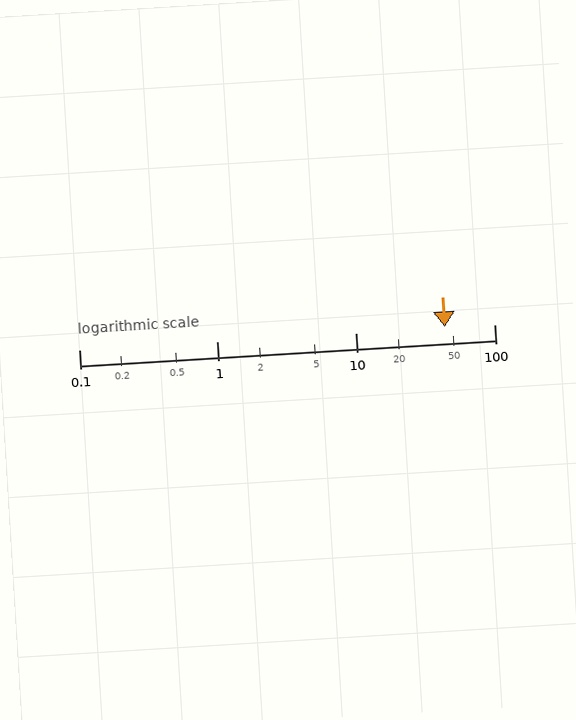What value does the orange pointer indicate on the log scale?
The pointer indicates approximately 44.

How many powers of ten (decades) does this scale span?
The scale spans 3 decades, from 0.1 to 100.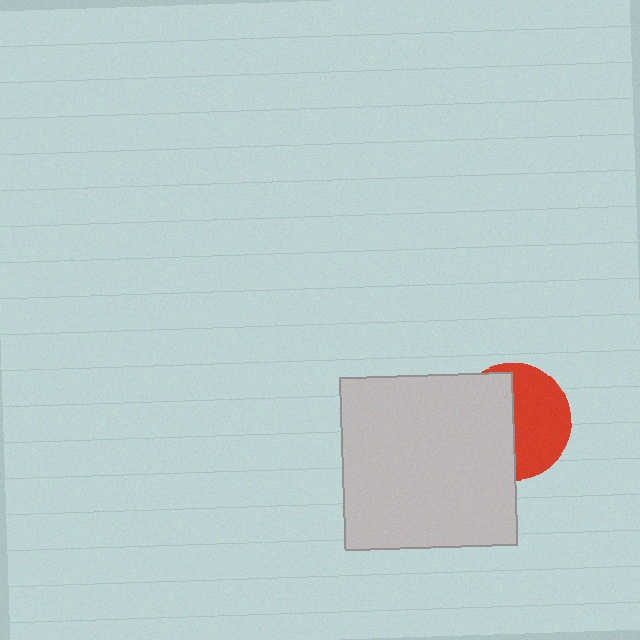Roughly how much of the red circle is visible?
About half of it is visible (roughly 49%).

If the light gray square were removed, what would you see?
You would see the complete red circle.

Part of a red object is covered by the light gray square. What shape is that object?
It is a circle.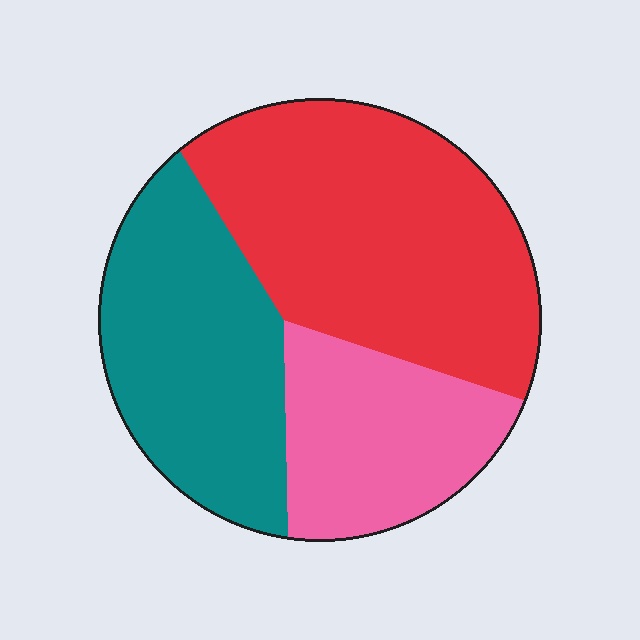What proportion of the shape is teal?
Teal takes up about one third (1/3) of the shape.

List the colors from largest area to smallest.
From largest to smallest: red, teal, pink.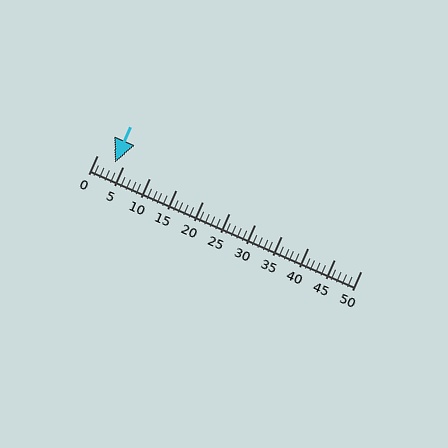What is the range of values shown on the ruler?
The ruler shows values from 0 to 50.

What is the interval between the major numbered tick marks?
The major tick marks are spaced 5 units apart.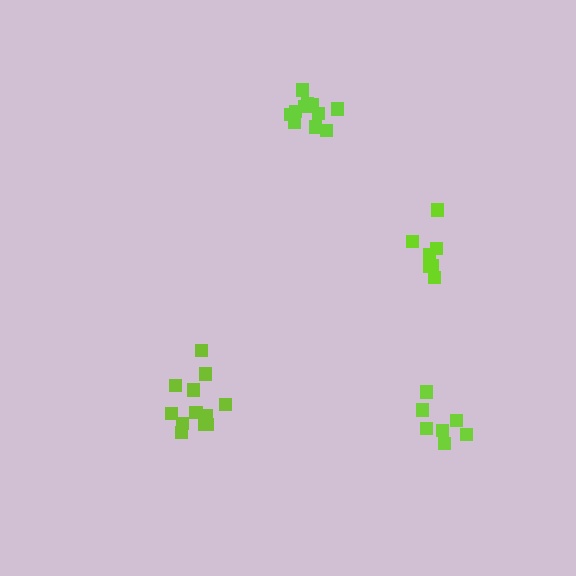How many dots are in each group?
Group 1: 7 dots, Group 2: 12 dots, Group 3: 7 dots, Group 4: 11 dots (37 total).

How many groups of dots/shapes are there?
There are 4 groups.